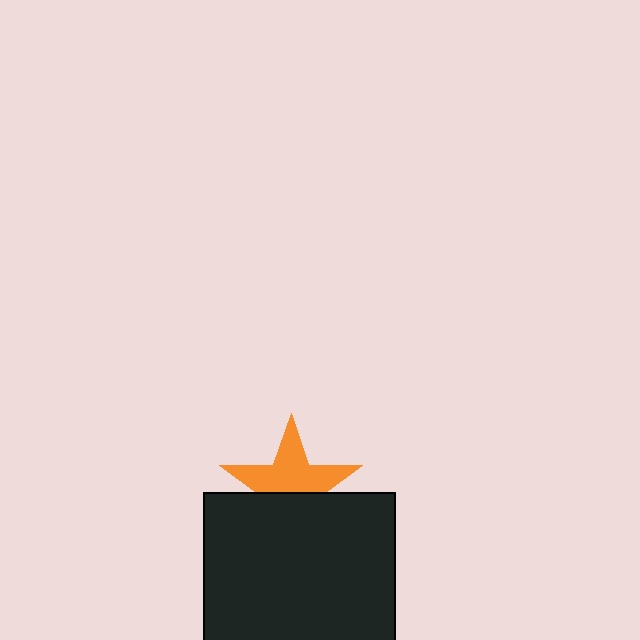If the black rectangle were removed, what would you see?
You would see the complete orange star.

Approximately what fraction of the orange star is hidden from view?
Roughly 43% of the orange star is hidden behind the black rectangle.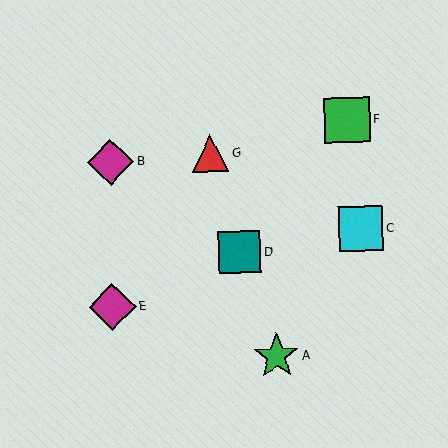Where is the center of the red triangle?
The center of the red triangle is at (210, 153).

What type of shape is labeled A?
Shape A is a green star.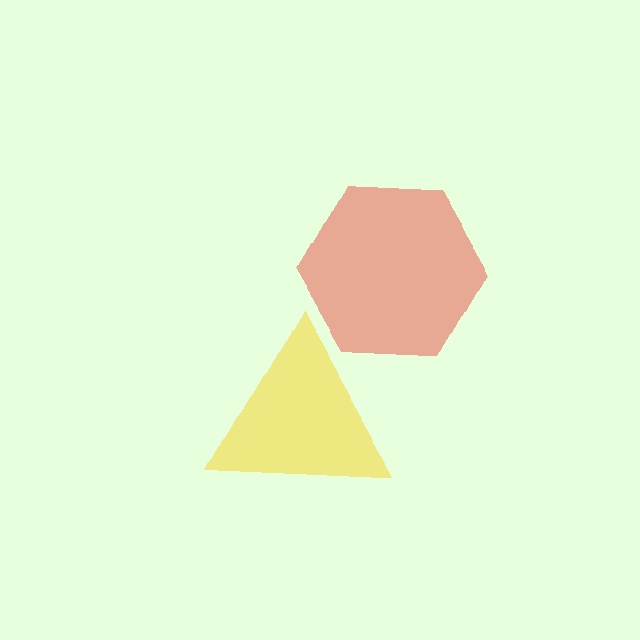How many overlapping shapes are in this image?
There are 2 overlapping shapes in the image.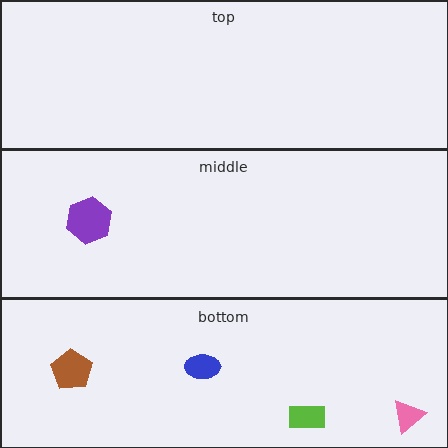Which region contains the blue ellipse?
The bottom region.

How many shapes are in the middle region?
1.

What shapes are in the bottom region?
The lime rectangle, the brown pentagon, the blue ellipse, the pink triangle.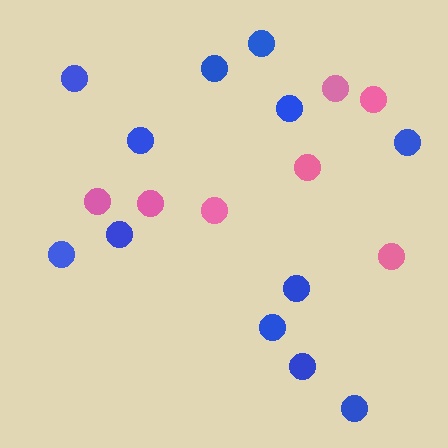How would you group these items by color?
There are 2 groups: one group of pink circles (7) and one group of blue circles (12).